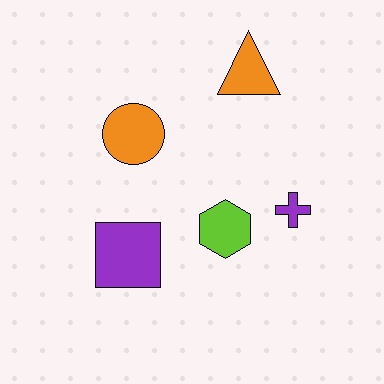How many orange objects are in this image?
There are 2 orange objects.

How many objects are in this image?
There are 5 objects.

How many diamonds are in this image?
There are no diamonds.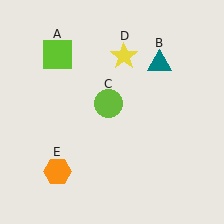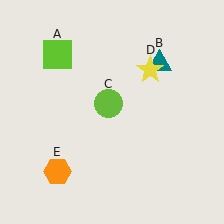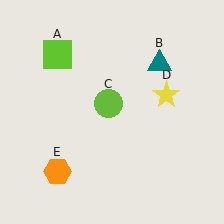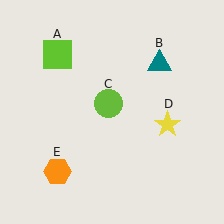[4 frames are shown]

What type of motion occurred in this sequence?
The yellow star (object D) rotated clockwise around the center of the scene.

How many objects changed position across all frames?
1 object changed position: yellow star (object D).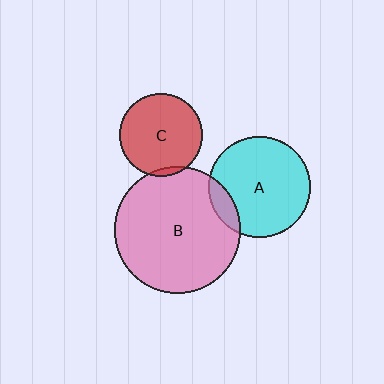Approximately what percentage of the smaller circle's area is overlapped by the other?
Approximately 10%.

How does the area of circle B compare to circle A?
Approximately 1.6 times.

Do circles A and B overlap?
Yes.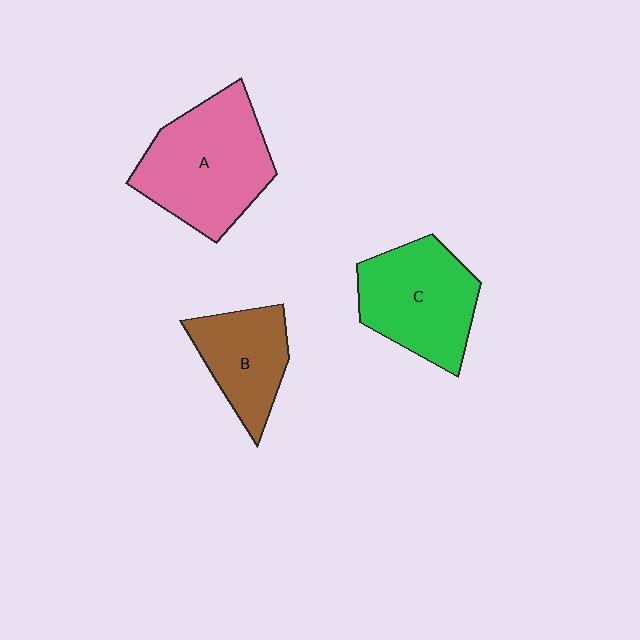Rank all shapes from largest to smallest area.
From largest to smallest: A (pink), C (green), B (brown).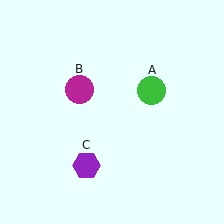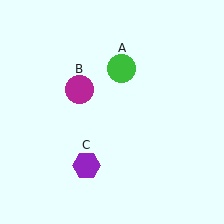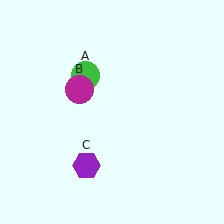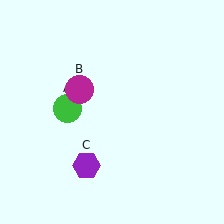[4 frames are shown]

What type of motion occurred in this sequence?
The green circle (object A) rotated counterclockwise around the center of the scene.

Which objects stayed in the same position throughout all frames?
Magenta circle (object B) and purple hexagon (object C) remained stationary.